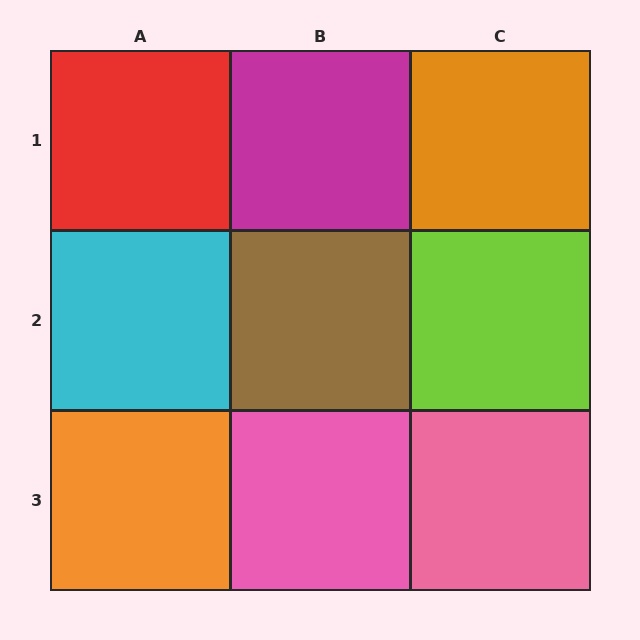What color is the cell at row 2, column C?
Lime.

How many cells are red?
1 cell is red.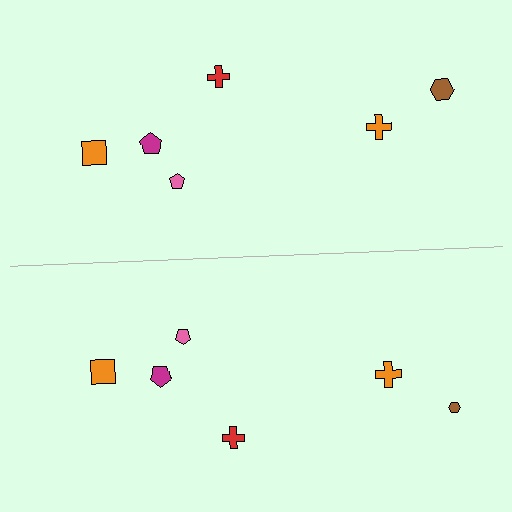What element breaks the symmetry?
The brown hexagon on the bottom side has a different size than its mirror counterpart.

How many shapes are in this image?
There are 12 shapes in this image.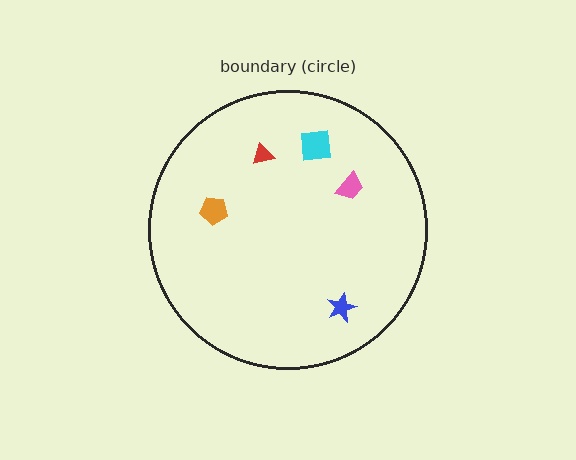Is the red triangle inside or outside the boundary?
Inside.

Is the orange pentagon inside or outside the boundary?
Inside.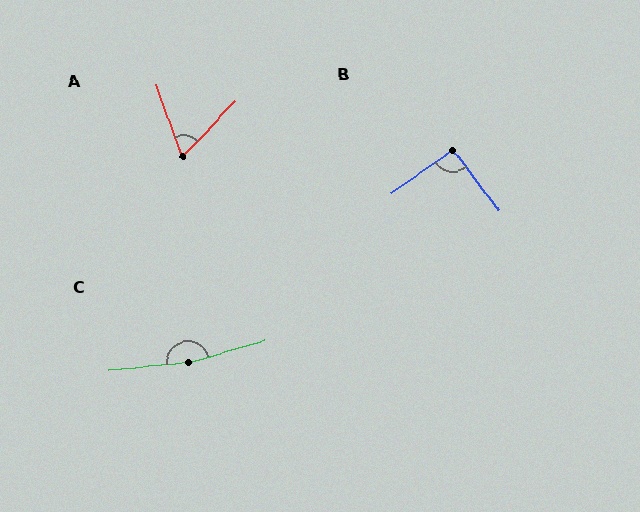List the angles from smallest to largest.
A (64°), B (91°), C (169°).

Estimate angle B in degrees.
Approximately 91 degrees.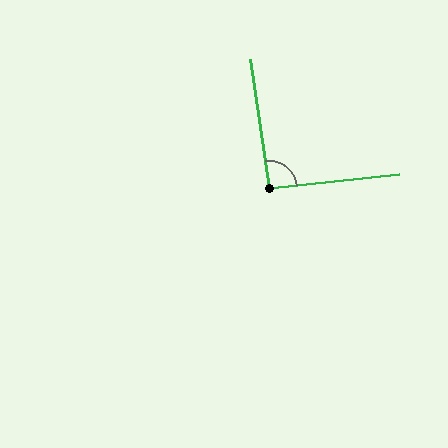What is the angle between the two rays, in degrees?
Approximately 92 degrees.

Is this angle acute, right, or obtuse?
It is approximately a right angle.